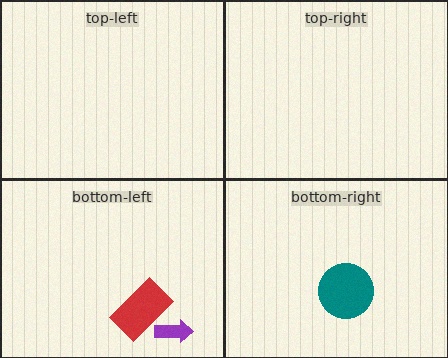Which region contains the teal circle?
The bottom-right region.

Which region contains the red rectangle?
The bottom-left region.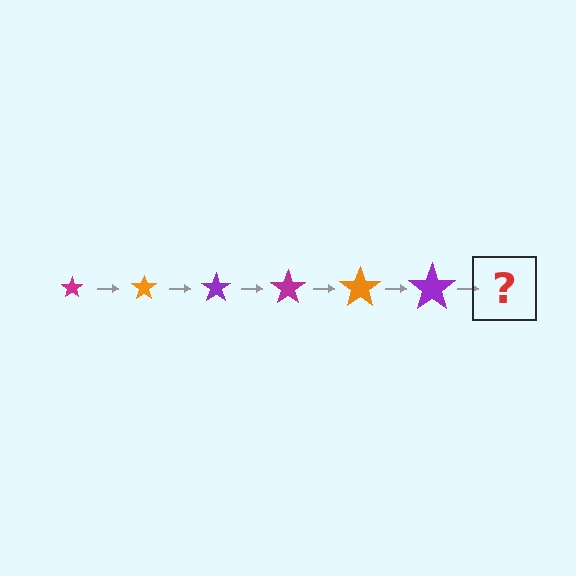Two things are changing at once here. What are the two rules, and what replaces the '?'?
The two rules are that the star grows larger each step and the color cycles through magenta, orange, and purple. The '?' should be a magenta star, larger than the previous one.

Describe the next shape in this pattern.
It should be a magenta star, larger than the previous one.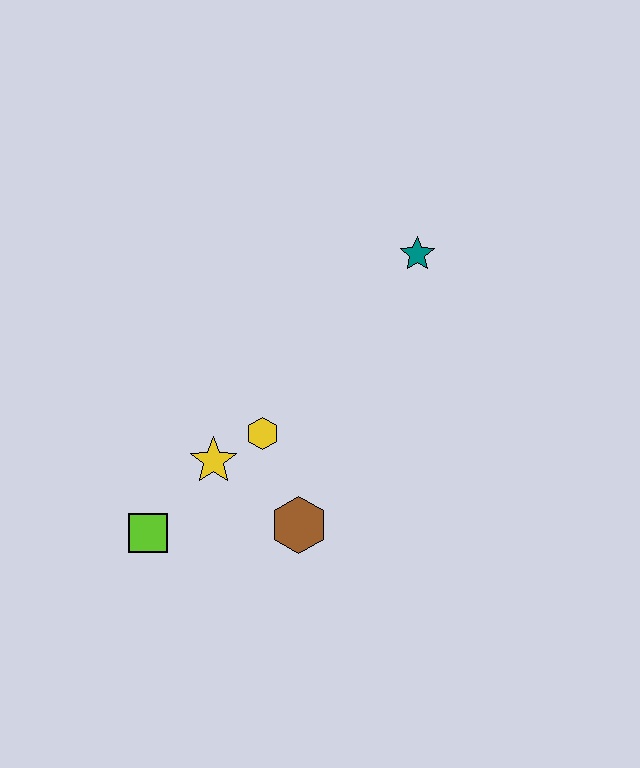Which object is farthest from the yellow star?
The teal star is farthest from the yellow star.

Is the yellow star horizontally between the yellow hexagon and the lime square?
Yes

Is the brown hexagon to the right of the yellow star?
Yes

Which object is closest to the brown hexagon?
The yellow hexagon is closest to the brown hexagon.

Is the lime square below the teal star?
Yes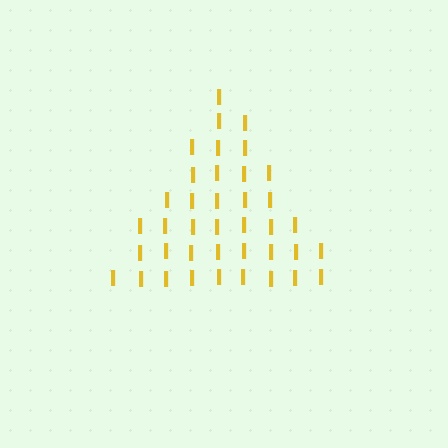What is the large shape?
The large shape is a triangle.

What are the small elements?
The small elements are letter I's.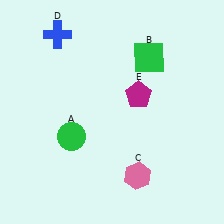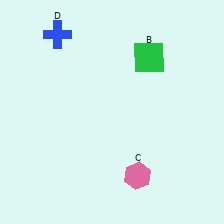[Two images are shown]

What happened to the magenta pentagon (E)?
The magenta pentagon (E) was removed in Image 2. It was in the top-right area of Image 1.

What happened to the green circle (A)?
The green circle (A) was removed in Image 2. It was in the bottom-left area of Image 1.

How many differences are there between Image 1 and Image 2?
There are 2 differences between the two images.